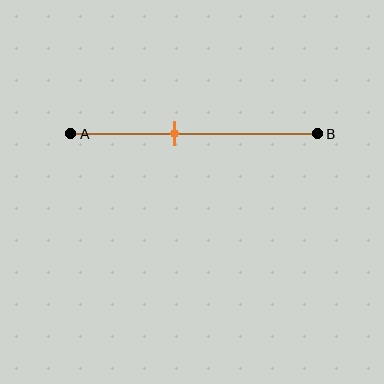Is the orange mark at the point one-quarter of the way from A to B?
No, the mark is at about 40% from A, not at the 25% one-quarter point.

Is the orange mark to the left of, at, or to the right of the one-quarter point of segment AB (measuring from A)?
The orange mark is to the right of the one-quarter point of segment AB.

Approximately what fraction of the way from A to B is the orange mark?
The orange mark is approximately 40% of the way from A to B.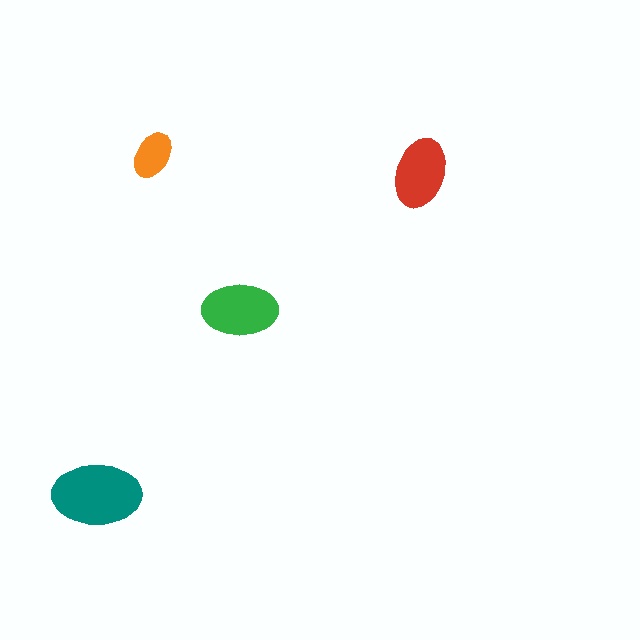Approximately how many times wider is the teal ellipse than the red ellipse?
About 1.5 times wider.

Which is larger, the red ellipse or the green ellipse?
The green one.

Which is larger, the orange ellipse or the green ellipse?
The green one.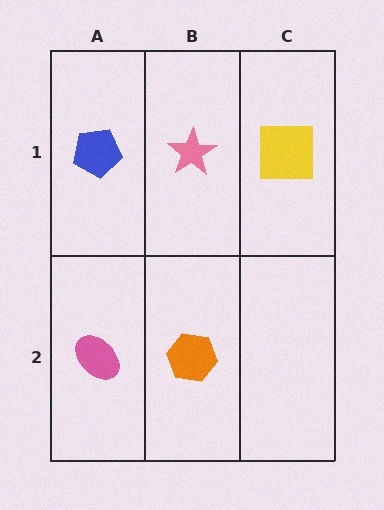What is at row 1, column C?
A yellow square.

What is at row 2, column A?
A pink ellipse.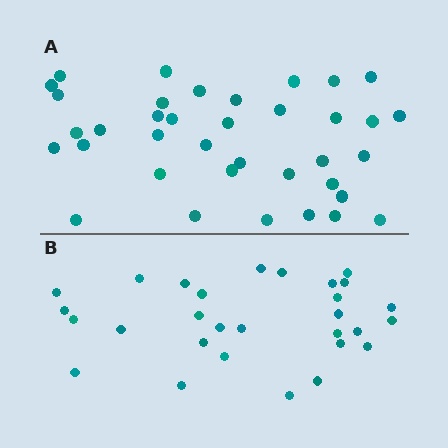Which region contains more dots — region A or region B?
Region A (the top region) has more dots.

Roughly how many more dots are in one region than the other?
Region A has roughly 8 or so more dots than region B.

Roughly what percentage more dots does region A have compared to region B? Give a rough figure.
About 30% more.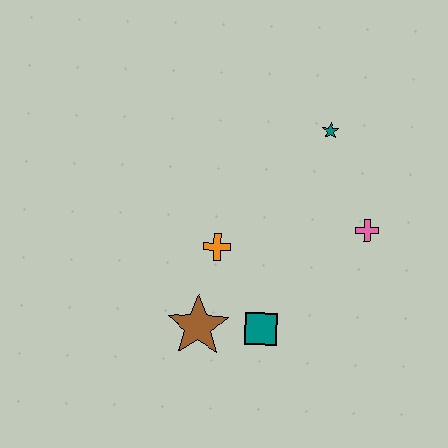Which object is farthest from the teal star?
The brown star is farthest from the teal star.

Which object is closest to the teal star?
The pink cross is closest to the teal star.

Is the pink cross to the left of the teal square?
No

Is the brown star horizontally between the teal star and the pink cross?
No